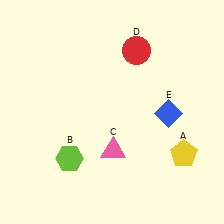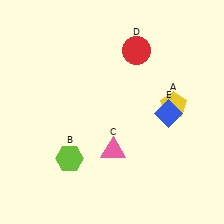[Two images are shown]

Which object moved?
The yellow pentagon (A) moved up.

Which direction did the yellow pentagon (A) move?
The yellow pentagon (A) moved up.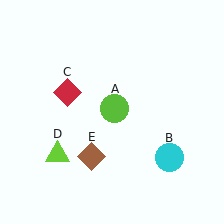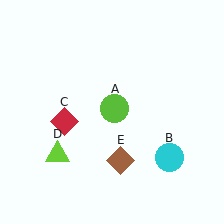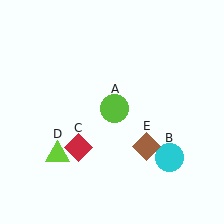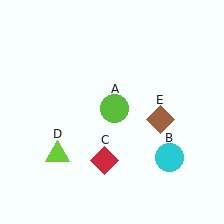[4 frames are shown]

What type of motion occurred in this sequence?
The red diamond (object C), brown diamond (object E) rotated counterclockwise around the center of the scene.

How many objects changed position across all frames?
2 objects changed position: red diamond (object C), brown diamond (object E).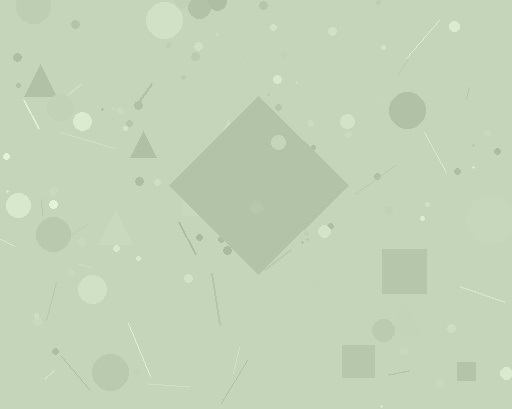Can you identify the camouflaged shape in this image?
The camouflaged shape is a diamond.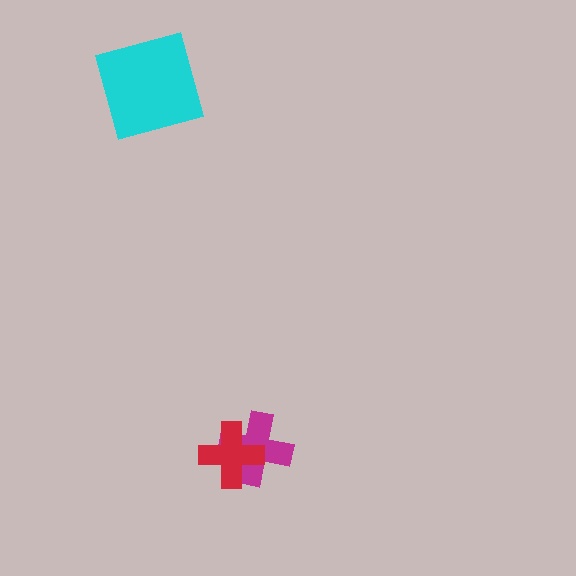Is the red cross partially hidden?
No, no other shape covers it.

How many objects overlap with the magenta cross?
1 object overlaps with the magenta cross.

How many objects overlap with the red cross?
1 object overlaps with the red cross.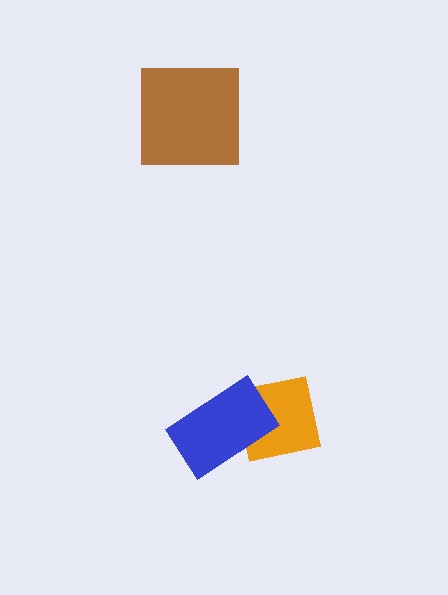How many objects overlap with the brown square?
0 objects overlap with the brown square.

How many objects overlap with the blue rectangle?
1 object overlaps with the blue rectangle.